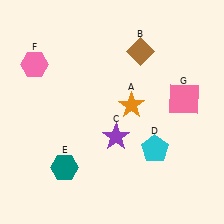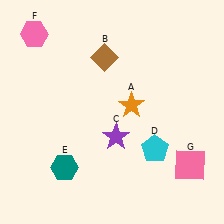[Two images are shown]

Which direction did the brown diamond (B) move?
The brown diamond (B) moved left.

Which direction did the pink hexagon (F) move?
The pink hexagon (F) moved up.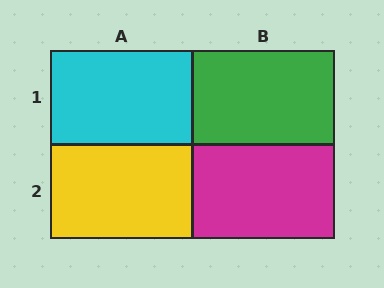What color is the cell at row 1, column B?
Green.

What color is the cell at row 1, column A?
Cyan.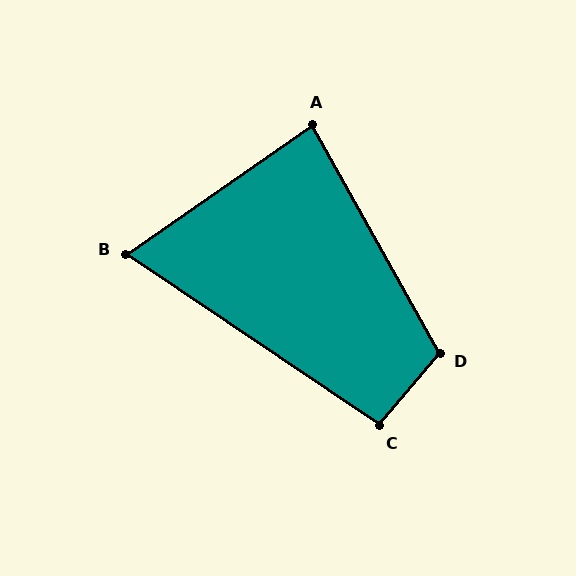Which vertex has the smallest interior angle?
B, at approximately 69 degrees.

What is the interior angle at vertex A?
Approximately 84 degrees (acute).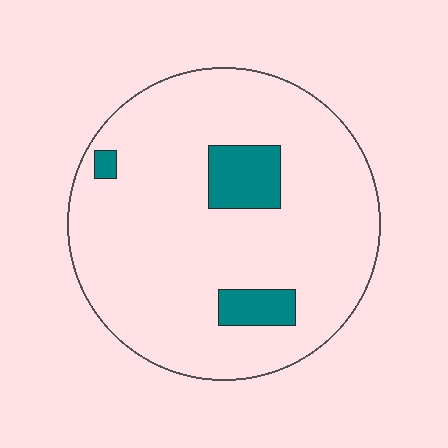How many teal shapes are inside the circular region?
3.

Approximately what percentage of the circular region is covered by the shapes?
Approximately 10%.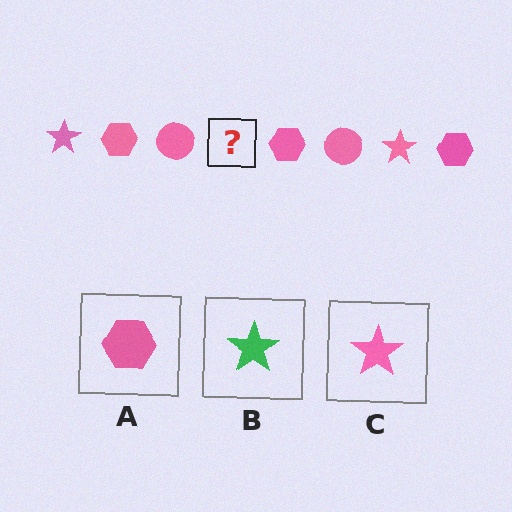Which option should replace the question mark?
Option C.